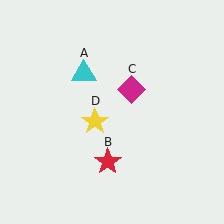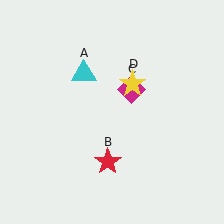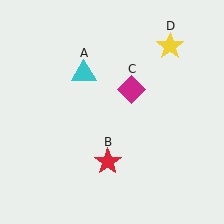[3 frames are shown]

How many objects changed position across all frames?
1 object changed position: yellow star (object D).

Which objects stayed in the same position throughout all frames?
Cyan triangle (object A) and red star (object B) and magenta diamond (object C) remained stationary.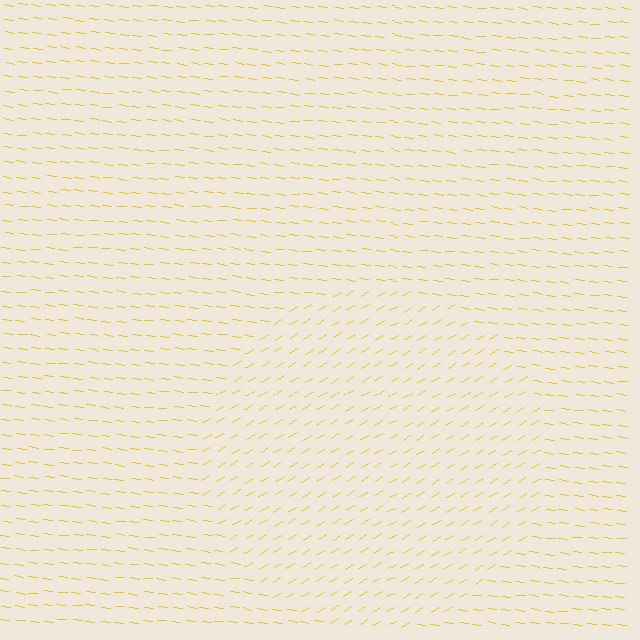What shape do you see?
I see a circle.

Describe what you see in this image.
The image is filled with small yellow line segments. A circle region in the image has lines oriented differently from the surrounding lines, creating a visible texture boundary.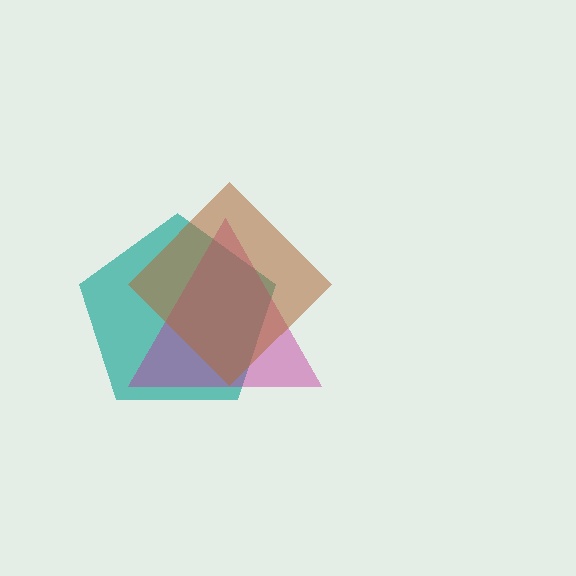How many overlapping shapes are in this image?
There are 3 overlapping shapes in the image.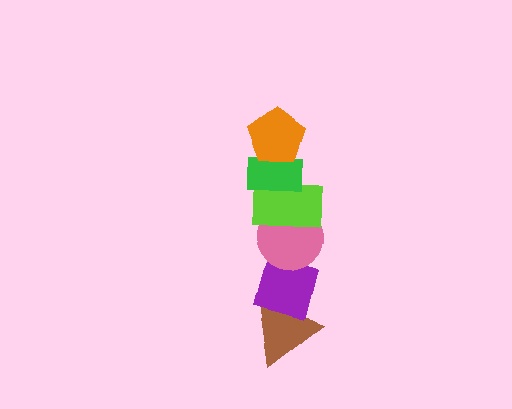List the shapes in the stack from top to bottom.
From top to bottom: the orange pentagon, the green rectangle, the lime rectangle, the pink circle, the purple diamond, the brown triangle.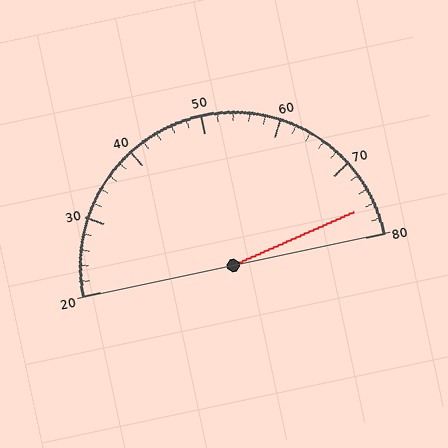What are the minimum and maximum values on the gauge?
The gauge ranges from 20 to 80.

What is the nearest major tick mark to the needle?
The nearest major tick mark is 80.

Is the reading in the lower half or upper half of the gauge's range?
The reading is in the upper half of the range (20 to 80).